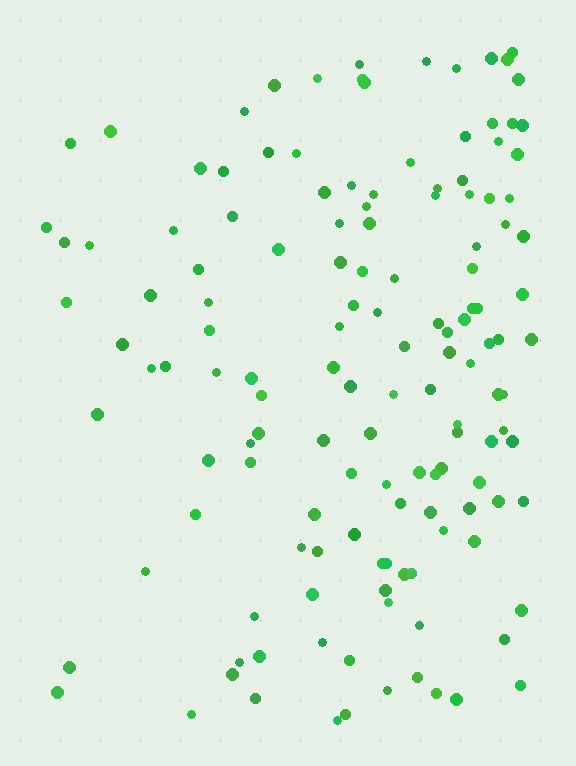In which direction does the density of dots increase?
From left to right, with the right side densest.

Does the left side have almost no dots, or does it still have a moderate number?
Still a moderate number, just noticeably fewer than the right.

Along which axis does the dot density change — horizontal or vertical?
Horizontal.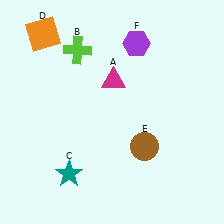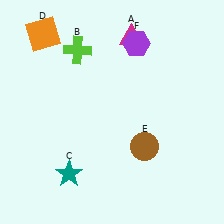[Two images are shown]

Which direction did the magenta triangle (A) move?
The magenta triangle (A) moved up.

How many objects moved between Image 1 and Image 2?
1 object moved between the two images.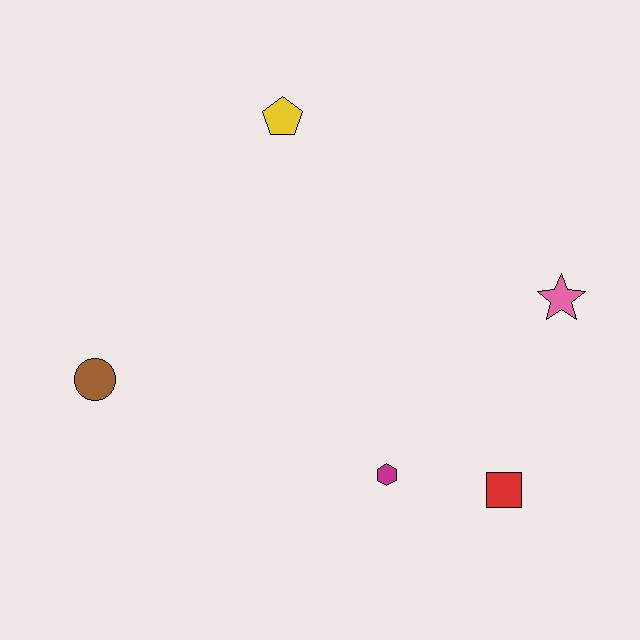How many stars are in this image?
There is 1 star.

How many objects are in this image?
There are 5 objects.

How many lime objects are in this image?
There are no lime objects.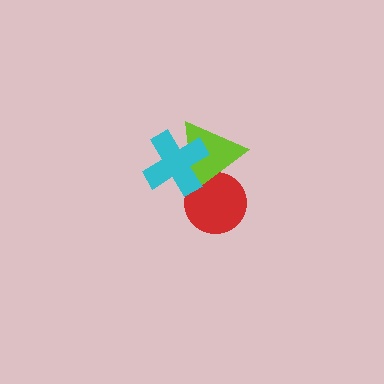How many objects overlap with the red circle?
2 objects overlap with the red circle.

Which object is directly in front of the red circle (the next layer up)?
The lime triangle is directly in front of the red circle.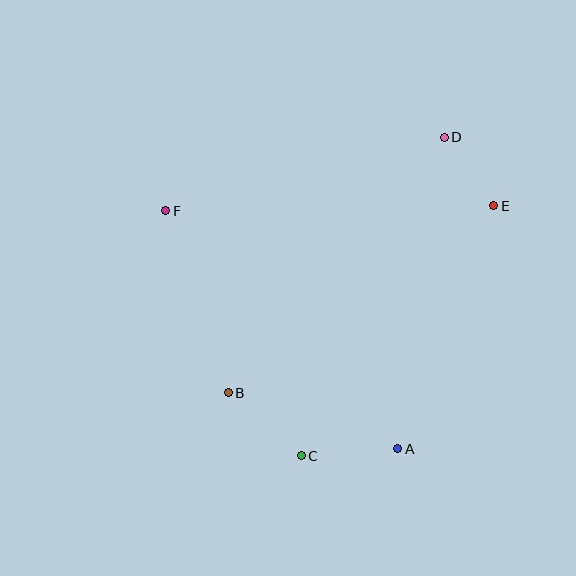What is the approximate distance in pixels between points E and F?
The distance between E and F is approximately 328 pixels.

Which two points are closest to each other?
Points D and E are closest to each other.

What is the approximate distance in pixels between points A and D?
The distance between A and D is approximately 315 pixels.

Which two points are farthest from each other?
Points C and D are farthest from each other.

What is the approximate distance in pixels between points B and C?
The distance between B and C is approximately 97 pixels.